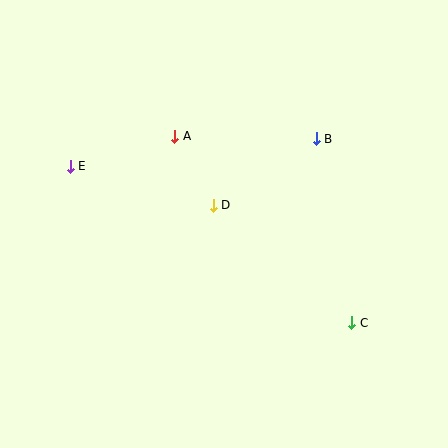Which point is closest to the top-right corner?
Point B is closest to the top-right corner.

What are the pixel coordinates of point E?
Point E is at (70, 166).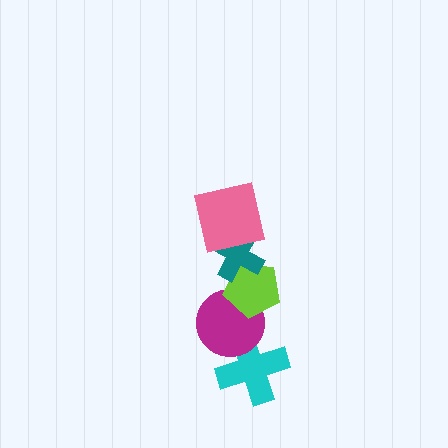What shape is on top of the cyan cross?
The magenta circle is on top of the cyan cross.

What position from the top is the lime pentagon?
The lime pentagon is 3rd from the top.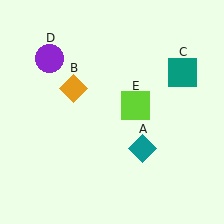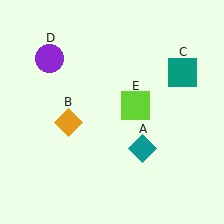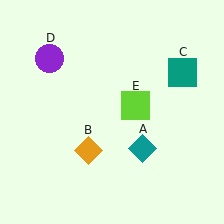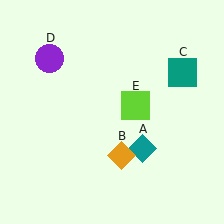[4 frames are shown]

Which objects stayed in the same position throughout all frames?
Teal diamond (object A) and teal square (object C) and purple circle (object D) and lime square (object E) remained stationary.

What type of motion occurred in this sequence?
The orange diamond (object B) rotated counterclockwise around the center of the scene.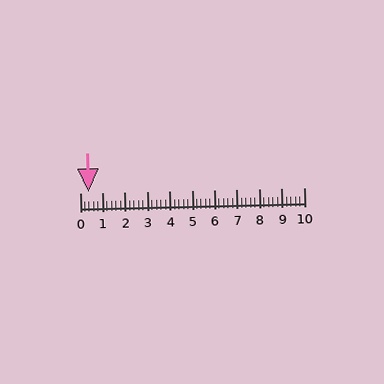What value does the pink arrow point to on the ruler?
The pink arrow points to approximately 0.4.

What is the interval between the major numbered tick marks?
The major tick marks are spaced 1 units apart.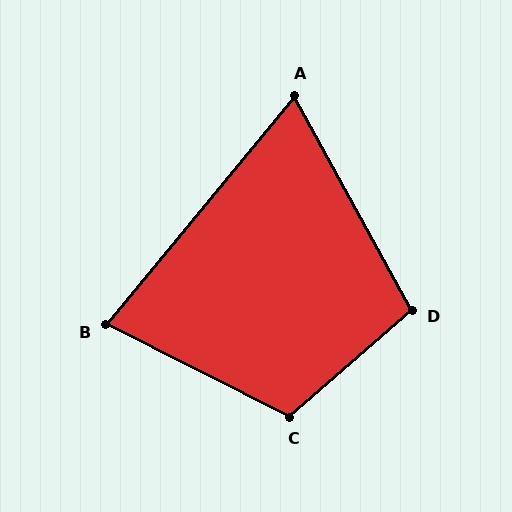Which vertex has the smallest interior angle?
A, at approximately 68 degrees.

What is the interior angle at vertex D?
Approximately 103 degrees (obtuse).